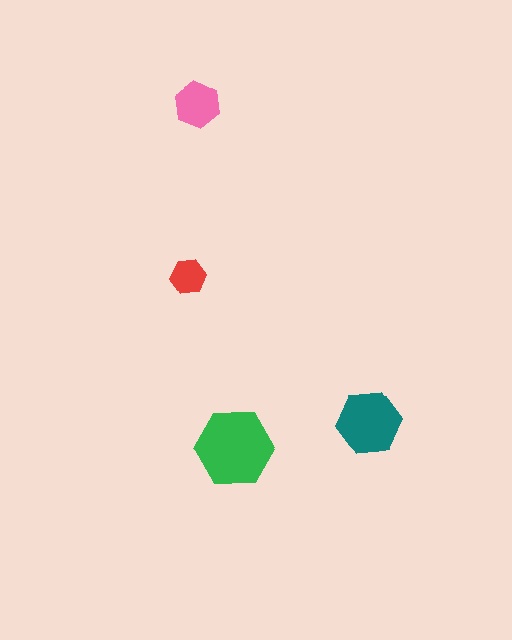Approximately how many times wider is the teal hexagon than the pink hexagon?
About 1.5 times wider.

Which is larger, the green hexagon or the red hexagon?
The green one.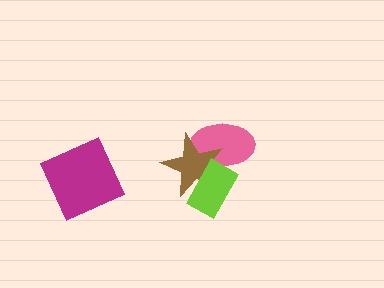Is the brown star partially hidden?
Yes, it is partially covered by another shape.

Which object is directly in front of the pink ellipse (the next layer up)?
The brown star is directly in front of the pink ellipse.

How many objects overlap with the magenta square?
0 objects overlap with the magenta square.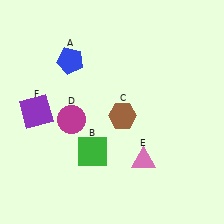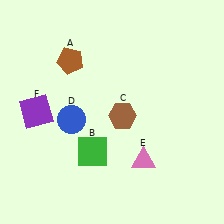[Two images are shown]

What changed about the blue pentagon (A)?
In Image 1, A is blue. In Image 2, it changed to brown.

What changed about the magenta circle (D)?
In Image 1, D is magenta. In Image 2, it changed to blue.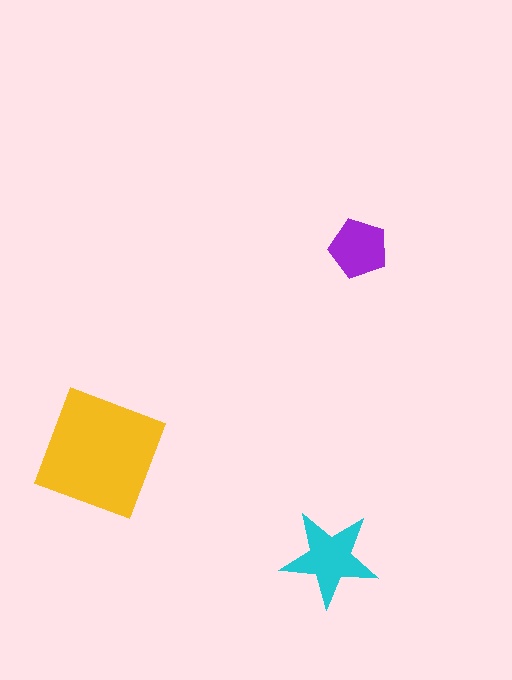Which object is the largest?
The yellow square.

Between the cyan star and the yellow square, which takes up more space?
The yellow square.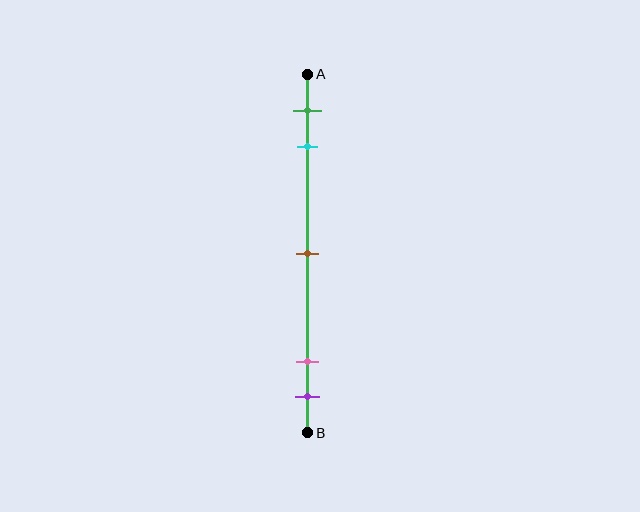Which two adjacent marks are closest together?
The pink and purple marks are the closest adjacent pair.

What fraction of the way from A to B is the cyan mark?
The cyan mark is approximately 20% (0.2) of the way from A to B.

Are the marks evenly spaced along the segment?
No, the marks are not evenly spaced.